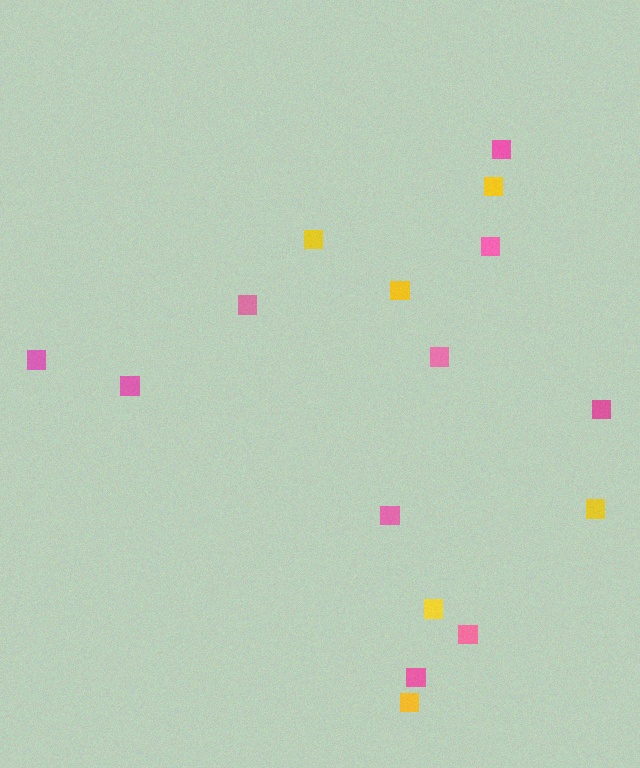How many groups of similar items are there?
There are 2 groups: one group of yellow squares (6) and one group of pink squares (10).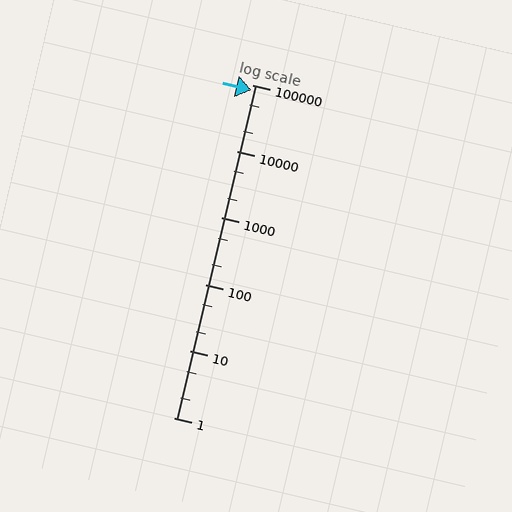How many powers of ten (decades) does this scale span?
The scale spans 5 decades, from 1 to 100000.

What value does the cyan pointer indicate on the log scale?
The pointer indicates approximately 82000.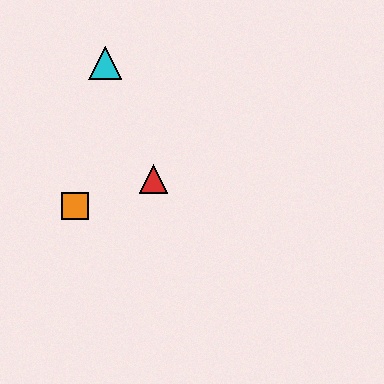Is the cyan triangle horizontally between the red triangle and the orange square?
Yes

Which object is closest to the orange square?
The red triangle is closest to the orange square.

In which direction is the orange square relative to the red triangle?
The orange square is to the left of the red triangle.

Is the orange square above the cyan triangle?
No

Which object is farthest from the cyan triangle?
The orange square is farthest from the cyan triangle.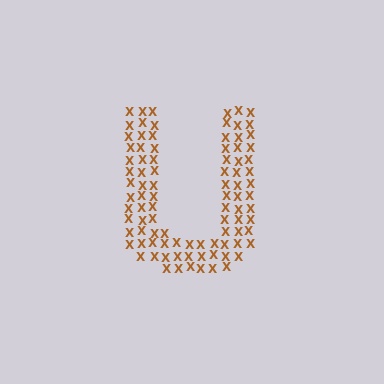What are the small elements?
The small elements are letter X's.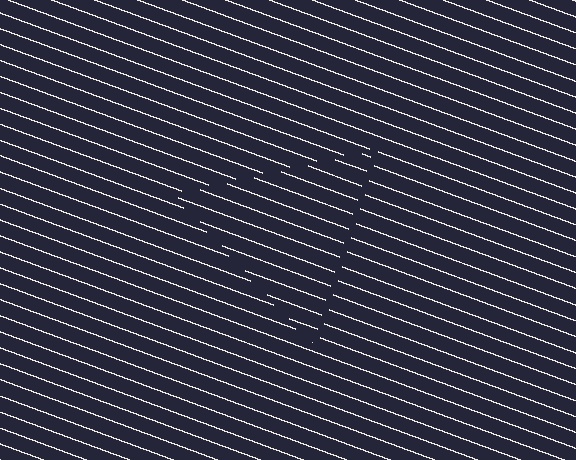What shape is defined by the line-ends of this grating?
An illusory triangle. The interior of the shape contains the same grating, shifted by half a period — the contour is defined by the phase discontinuity where line-ends from the inner and outer gratings abut.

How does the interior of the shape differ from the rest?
The interior of the shape contains the same grating, shifted by half a period — the contour is defined by the phase discontinuity where line-ends from the inner and outer gratings abut.